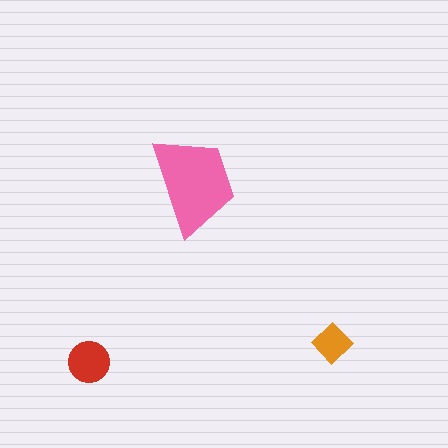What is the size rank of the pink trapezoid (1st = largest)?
1st.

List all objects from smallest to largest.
The orange diamond, the red circle, the pink trapezoid.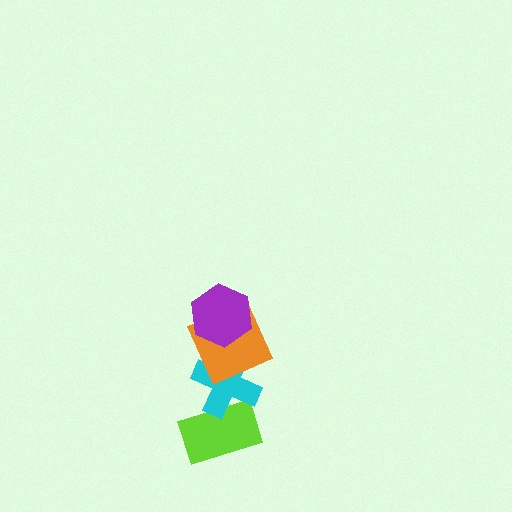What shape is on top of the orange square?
The purple hexagon is on top of the orange square.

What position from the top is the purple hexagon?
The purple hexagon is 1st from the top.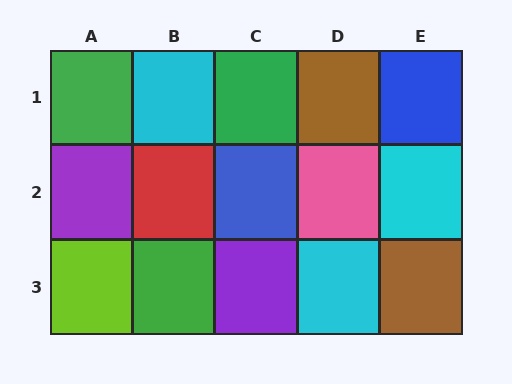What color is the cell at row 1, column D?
Brown.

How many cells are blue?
2 cells are blue.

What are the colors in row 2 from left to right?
Purple, red, blue, pink, cyan.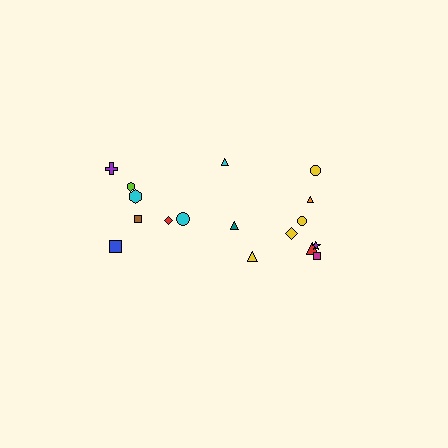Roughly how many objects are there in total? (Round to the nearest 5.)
Roughly 15 objects in total.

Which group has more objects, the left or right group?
The right group.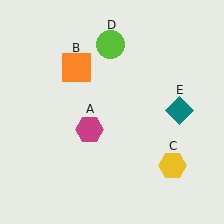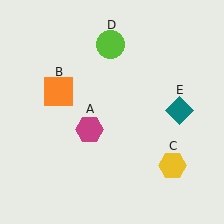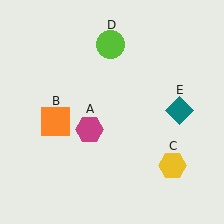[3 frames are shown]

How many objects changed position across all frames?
1 object changed position: orange square (object B).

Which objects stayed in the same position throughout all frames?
Magenta hexagon (object A) and yellow hexagon (object C) and lime circle (object D) and teal diamond (object E) remained stationary.